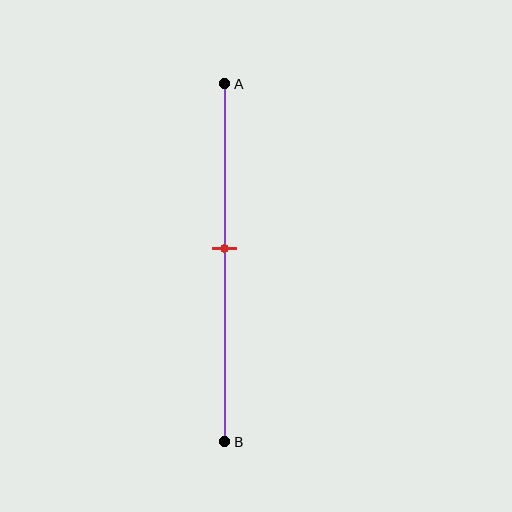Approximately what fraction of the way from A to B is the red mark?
The red mark is approximately 45% of the way from A to B.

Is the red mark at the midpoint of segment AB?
No, the mark is at about 45% from A, not at the 50% midpoint.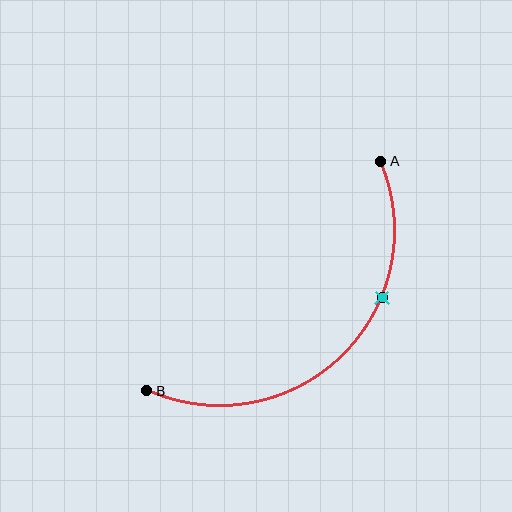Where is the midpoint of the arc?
The arc midpoint is the point on the curve farthest from the straight line joining A and B. It sits below and to the right of that line.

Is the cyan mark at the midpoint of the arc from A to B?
No. The cyan mark lies on the arc but is closer to endpoint A. The arc midpoint would be at the point on the curve equidistant along the arc from both A and B.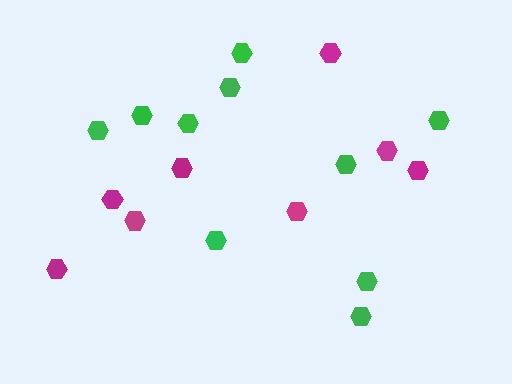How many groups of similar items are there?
There are 2 groups: one group of magenta hexagons (8) and one group of green hexagons (10).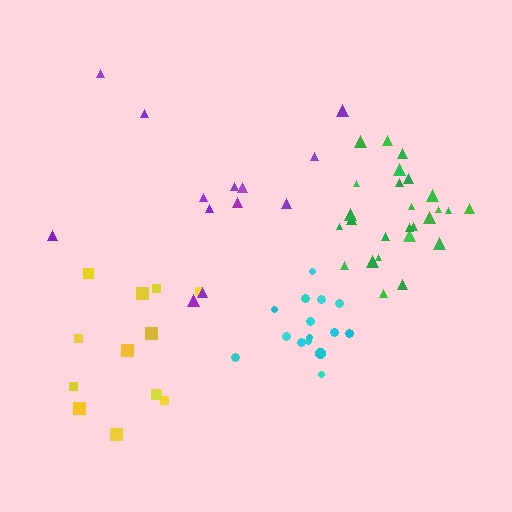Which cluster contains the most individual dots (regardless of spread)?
Green (26).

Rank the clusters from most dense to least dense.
cyan, green, purple, yellow.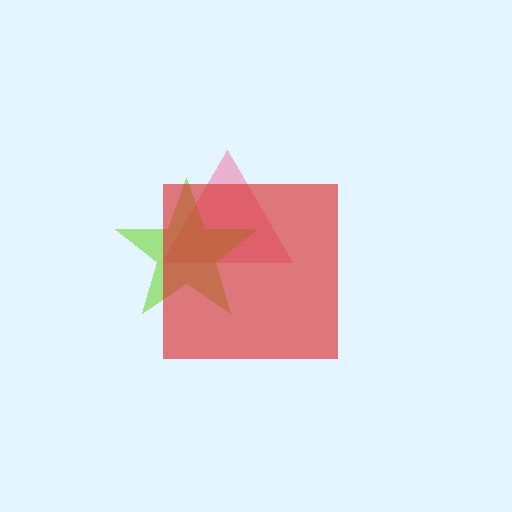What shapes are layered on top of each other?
The layered shapes are: a pink triangle, a lime star, a red square.